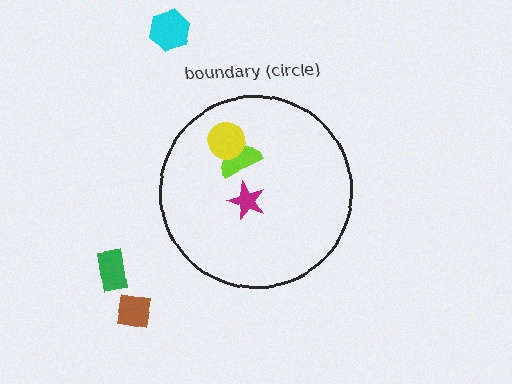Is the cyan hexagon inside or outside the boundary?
Outside.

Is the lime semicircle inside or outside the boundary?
Inside.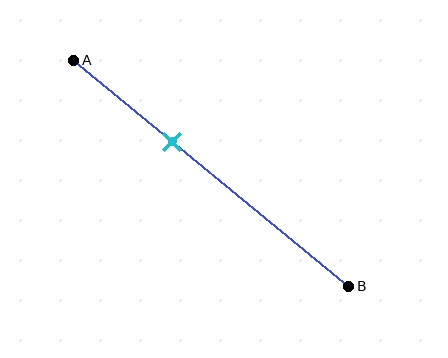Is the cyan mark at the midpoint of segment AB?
No, the mark is at about 35% from A, not at the 50% midpoint.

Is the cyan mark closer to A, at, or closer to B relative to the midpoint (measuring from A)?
The cyan mark is closer to point A than the midpoint of segment AB.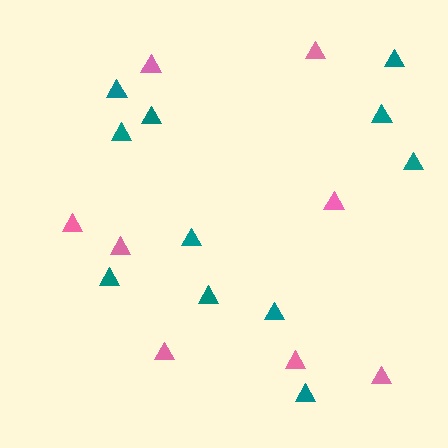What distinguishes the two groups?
There are 2 groups: one group of pink triangles (8) and one group of teal triangles (11).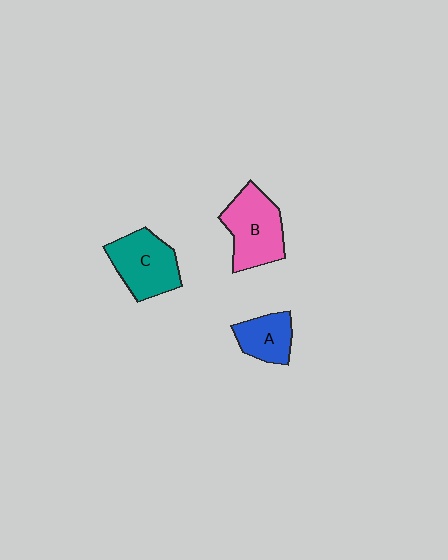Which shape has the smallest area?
Shape A (blue).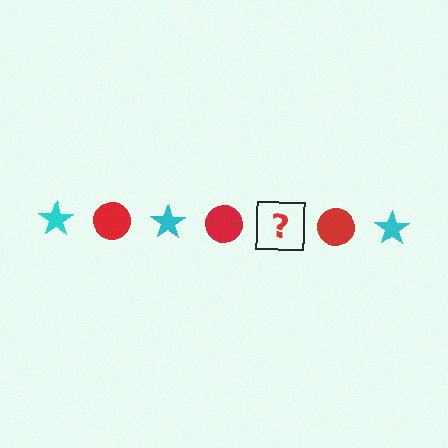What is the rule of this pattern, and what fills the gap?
The rule is that the pattern alternates between cyan star and red circle. The gap should be filled with a cyan star.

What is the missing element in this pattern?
The missing element is a cyan star.